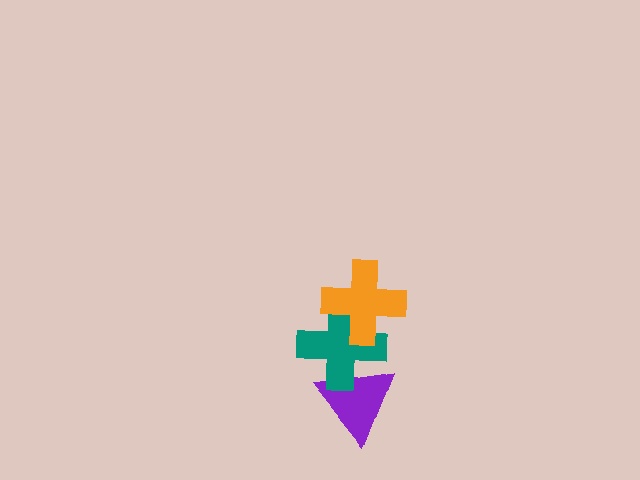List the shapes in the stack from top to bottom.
From top to bottom: the orange cross, the teal cross, the purple triangle.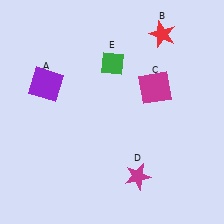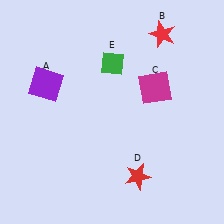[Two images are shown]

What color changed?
The star (D) changed from magenta in Image 1 to red in Image 2.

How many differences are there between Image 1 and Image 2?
There is 1 difference between the two images.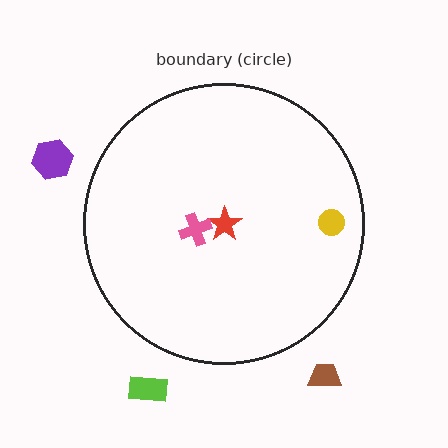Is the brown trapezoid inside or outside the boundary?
Outside.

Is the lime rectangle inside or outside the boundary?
Outside.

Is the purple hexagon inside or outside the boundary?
Outside.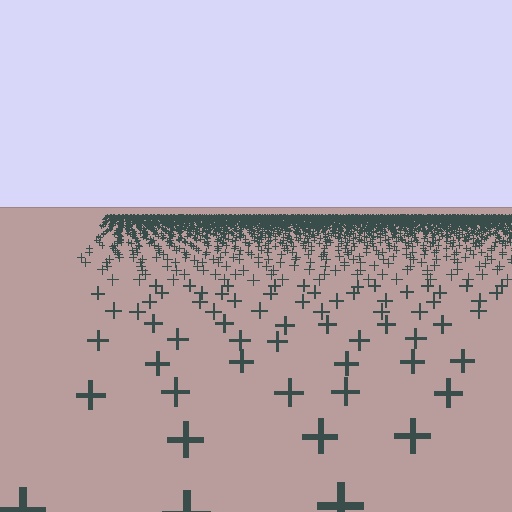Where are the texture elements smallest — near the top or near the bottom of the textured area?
Near the top.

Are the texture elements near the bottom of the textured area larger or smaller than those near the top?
Larger. Near the bottom, elements are closer to the viewer and appear at a bigger on-screen size.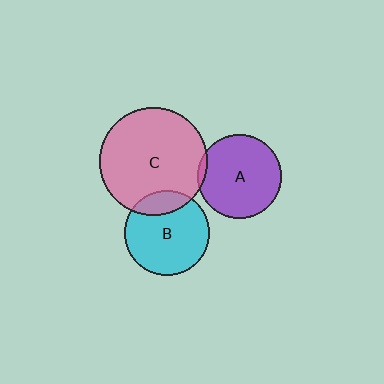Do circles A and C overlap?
Yes.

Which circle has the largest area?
Circle C (pink).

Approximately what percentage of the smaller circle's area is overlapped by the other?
Approximately 5%.